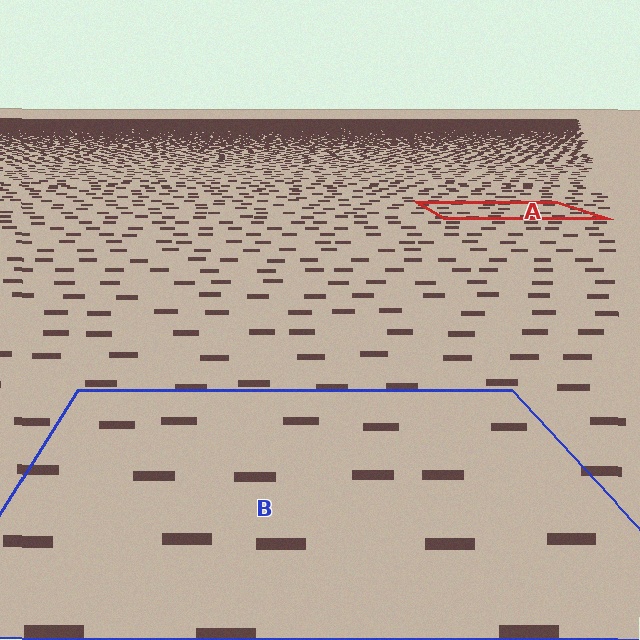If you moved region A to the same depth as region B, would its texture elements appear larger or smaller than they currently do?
They would appear larger. At a closer depth, the same texture elements are projected at a bigger on-screen size.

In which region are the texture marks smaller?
The texture marks are smaller in region A, because it is farther away.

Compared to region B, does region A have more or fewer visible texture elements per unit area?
Region A has more texture elements per unit area — they are packed more densely because it is farther away.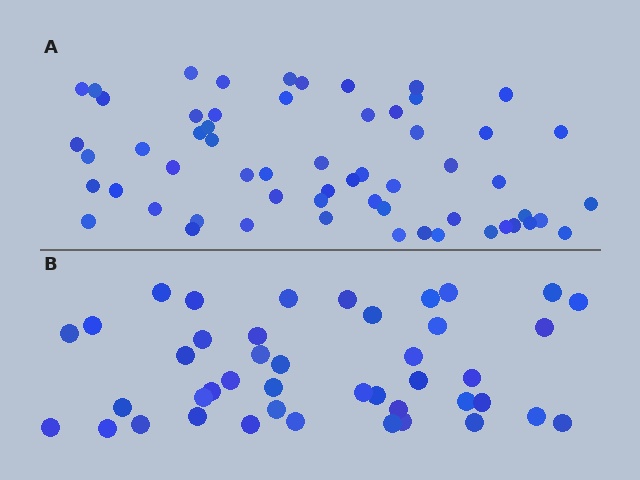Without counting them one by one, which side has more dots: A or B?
Region A (the top region) has more dots.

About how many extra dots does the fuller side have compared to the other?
Region A has approximately 15 more dots than region B.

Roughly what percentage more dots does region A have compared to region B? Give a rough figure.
About 35% more.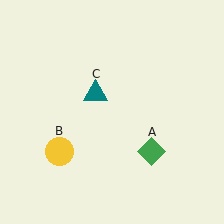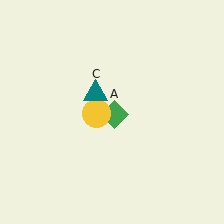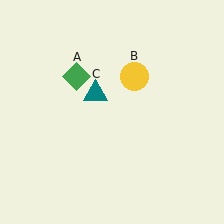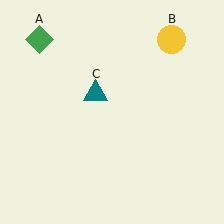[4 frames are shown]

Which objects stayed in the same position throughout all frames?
Teal triangle (object C) remained stationary.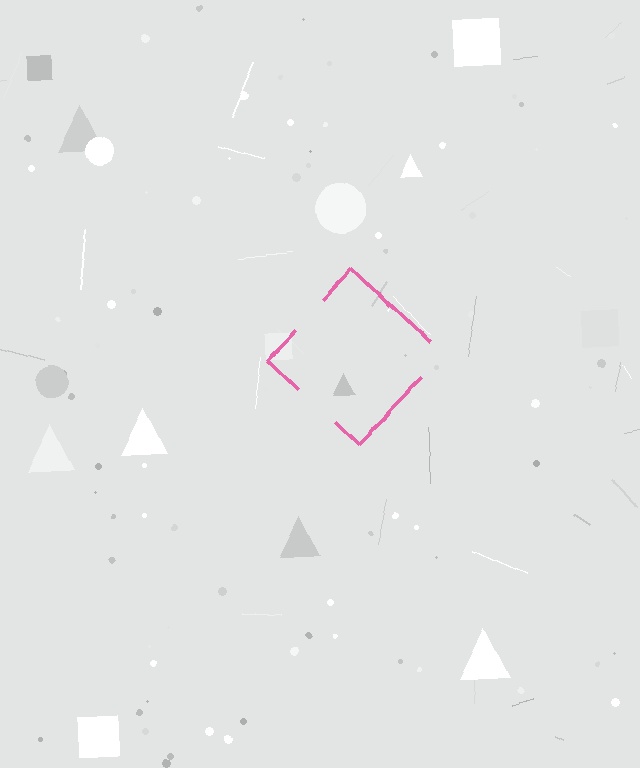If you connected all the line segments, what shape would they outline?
They would outline a diamond.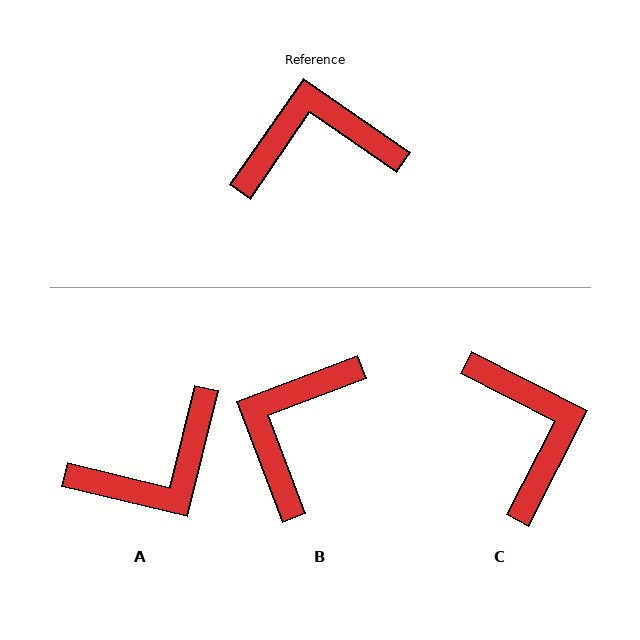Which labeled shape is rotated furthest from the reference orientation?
A, about 159 degrees away.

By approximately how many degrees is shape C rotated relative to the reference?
Approximately 82 degrees clockwise.